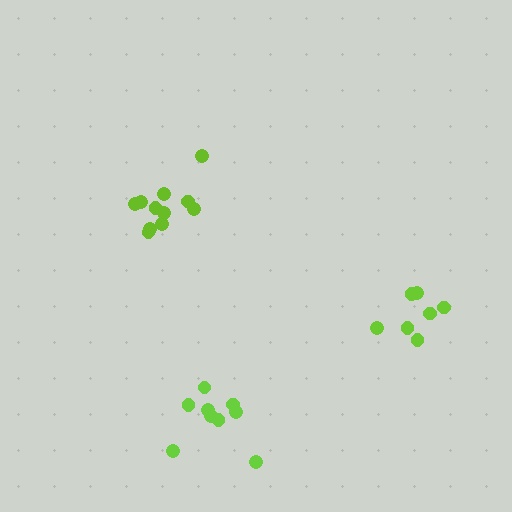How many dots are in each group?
Group 1: 7 dots, Group 2: 11 dots, Group 3: 9 dots (27 total).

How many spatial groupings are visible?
There are 3 spatial groupings.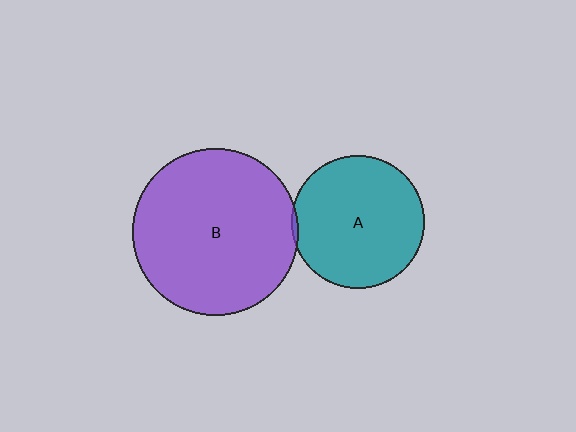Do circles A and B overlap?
Yes.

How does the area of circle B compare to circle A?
Approximately 1.6 times.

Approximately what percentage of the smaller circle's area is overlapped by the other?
Approximately 5%.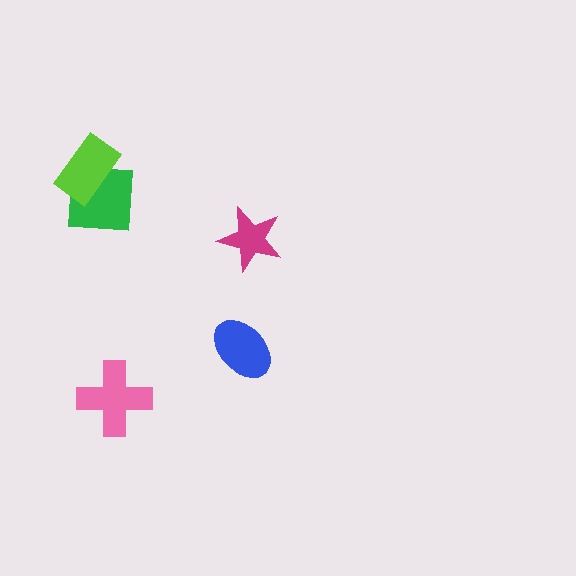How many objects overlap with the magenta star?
0 objects overlap with the magenta star.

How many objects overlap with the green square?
1 object overlaps with the green square.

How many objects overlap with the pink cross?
0 objects overlap with the pink cross.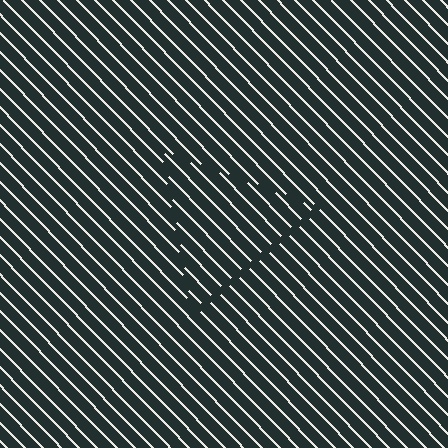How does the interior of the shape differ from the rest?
The interior of the shape contains the same grating, shifted by half a period — the contour is defined by the phase discontinuity where line-ends from the inner and outer gratings abut.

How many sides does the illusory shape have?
3 sides — the line-ends trace a triangle.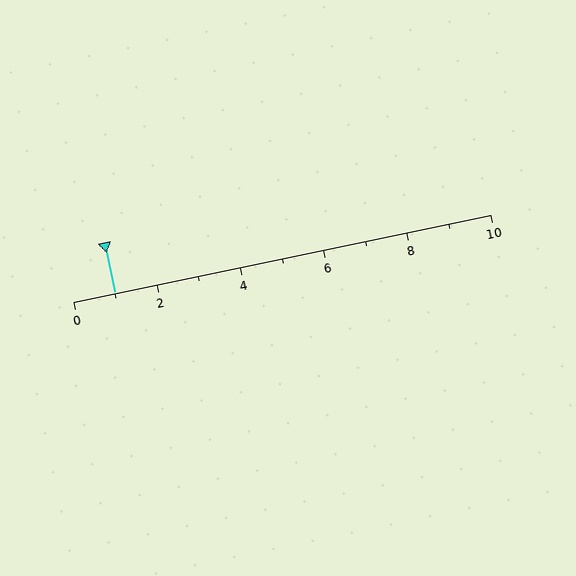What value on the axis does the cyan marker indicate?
The marker indicates approximately 1.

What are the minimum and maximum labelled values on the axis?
The axis runs from 0 to 10.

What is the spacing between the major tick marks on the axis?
The major ticks are spaced 2 apart.